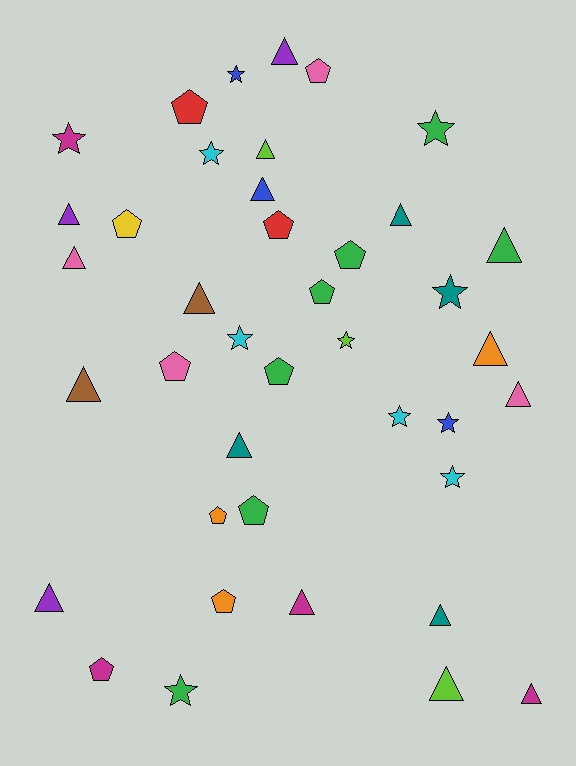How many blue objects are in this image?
There are 3 blue objects.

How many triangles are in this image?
There are 17 triangles.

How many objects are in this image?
There are 40 objects.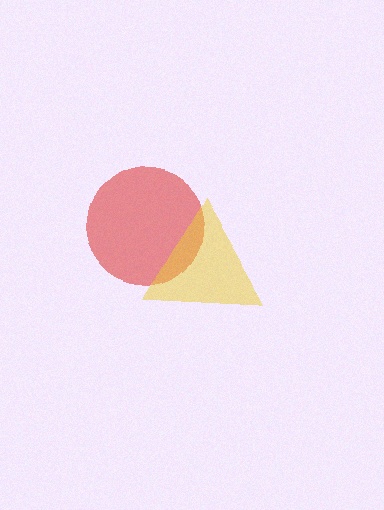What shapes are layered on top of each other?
The layered shapes are: a red circle, a yellow triangle.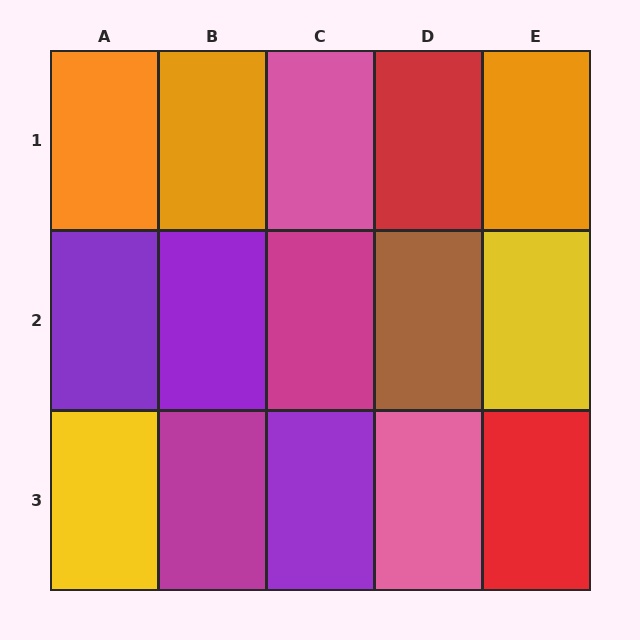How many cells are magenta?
2 cells are magenta.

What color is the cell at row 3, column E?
Red.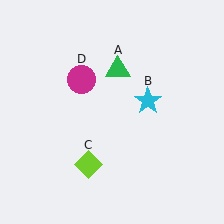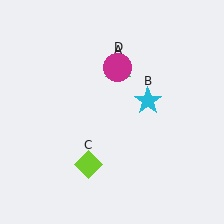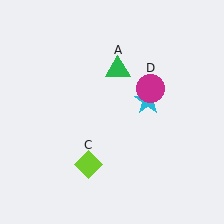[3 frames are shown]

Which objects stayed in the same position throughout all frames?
Green triangle (object A) and cyan star (object B) and lime diamond (object C) remained stationary.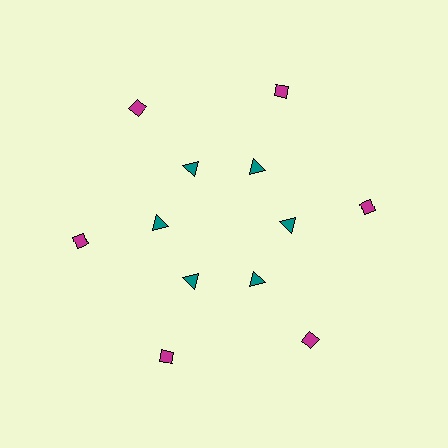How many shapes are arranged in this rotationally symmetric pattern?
There are 12 shapes, arranged in 6 groups of 2.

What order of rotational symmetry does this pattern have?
This pattern has 6-fold rotational symmetry.